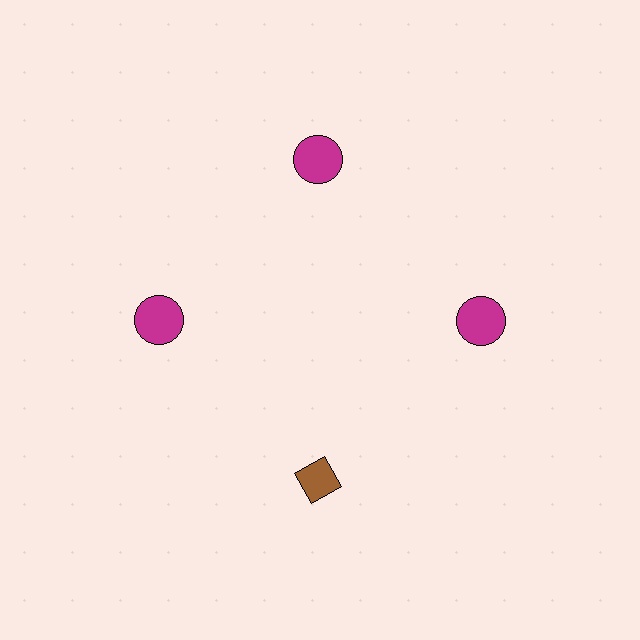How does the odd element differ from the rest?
It differs in both color (brown instead of magenta) and shape (diamond instead of circle).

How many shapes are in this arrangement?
There are 4 shapes arranged in a ring pattern.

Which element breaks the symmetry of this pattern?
The brown diamond at roughly the 6 o'clock position breaks the symmetry. All other shapes are magenta circles.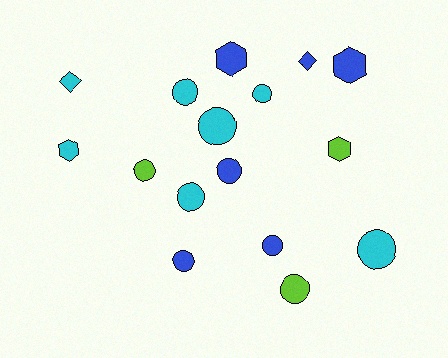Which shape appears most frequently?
Circle, with 10 objects.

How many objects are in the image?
There are 16 objects.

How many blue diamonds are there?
There is 1 blue diamond.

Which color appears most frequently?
Cyan, with 7 objects.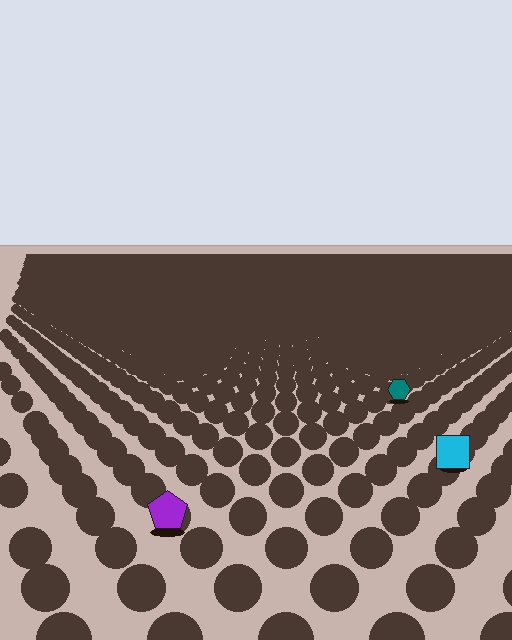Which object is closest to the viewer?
The purple pentagon is closest. The texture marks near it are larger and more spread out.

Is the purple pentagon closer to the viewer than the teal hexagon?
Yes. The purple pentagon is closer — you can tell from the texture gradient: the ground texture is coarser near it.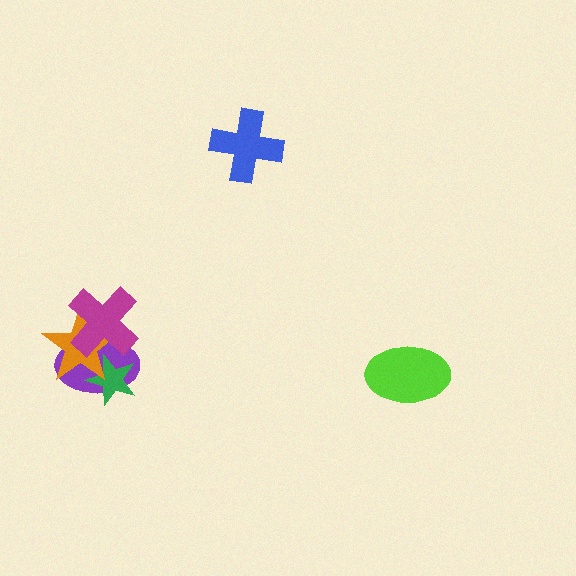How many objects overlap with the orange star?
3 objects overlap with the orange star.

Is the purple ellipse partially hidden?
Yes, it is partially covered by another shape.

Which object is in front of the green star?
The orange star is in front of the green star.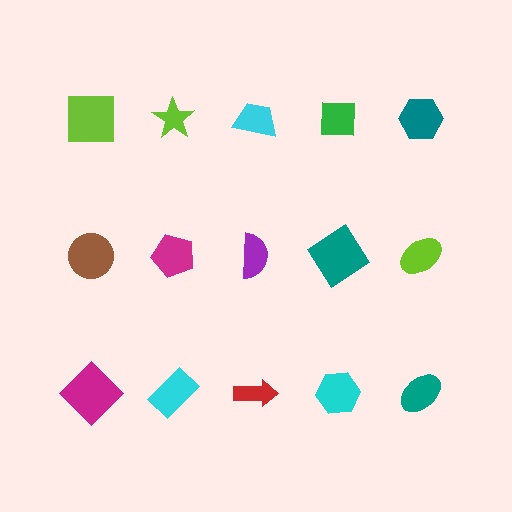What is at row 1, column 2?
A lime star.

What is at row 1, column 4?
A green square.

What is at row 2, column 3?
A purple semicircle.